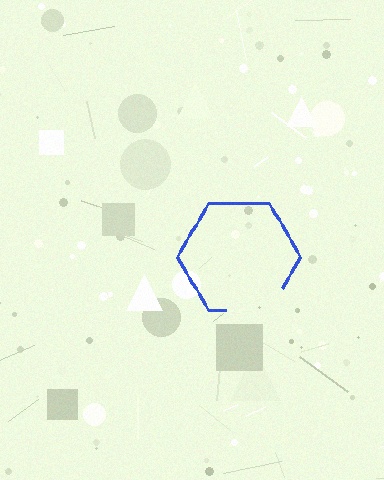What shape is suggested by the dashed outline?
The dashed outline suggests a hexagon.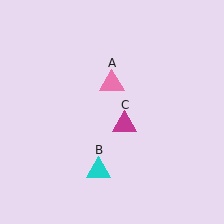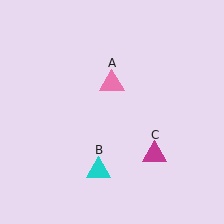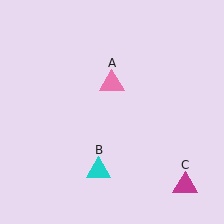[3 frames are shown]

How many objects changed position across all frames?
1 object changed position: magenta triangle (object C).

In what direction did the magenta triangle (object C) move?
The magenta triangle (object C) moved down and to the right.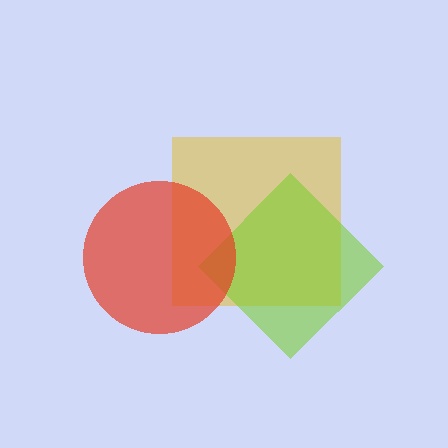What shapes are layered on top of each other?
The layered shapes are: a yellow square, a lime diamond, a red circle.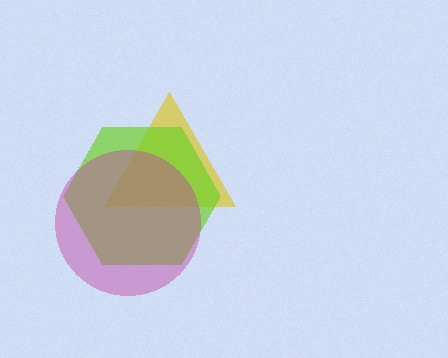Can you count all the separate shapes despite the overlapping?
Yes, there are 3 separate shapes.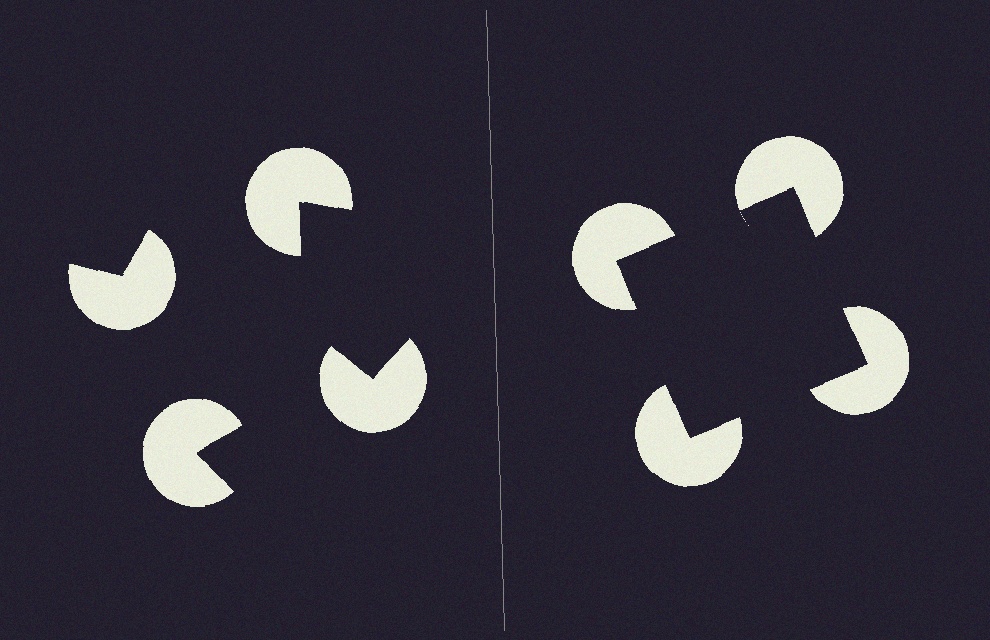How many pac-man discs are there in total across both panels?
8 — 4 on each side.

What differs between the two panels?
The pac-man discs are positioned identically on both sides; only the wedge orientations differ. On the right they align to a square; on the left they are misaligned.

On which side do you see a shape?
An illusory square appears on the right side. On the left side the wedge cuts are rotated, so no coherent shape forms.